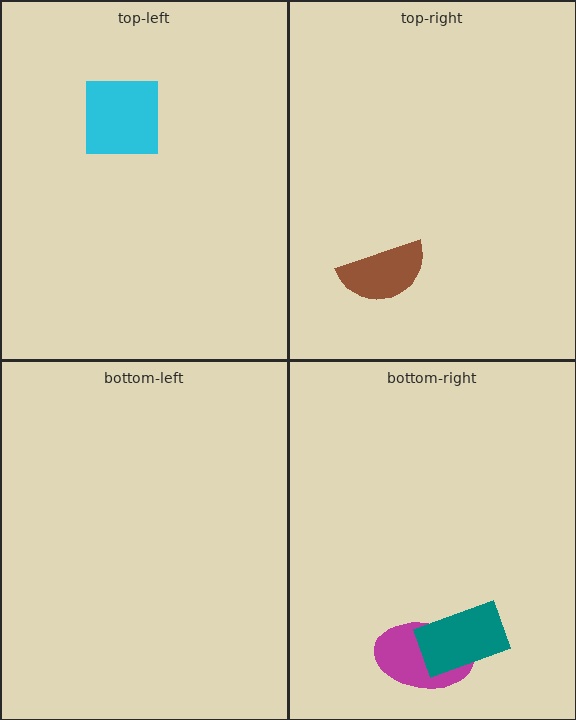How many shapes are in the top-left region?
1.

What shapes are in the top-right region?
The brown semicircle.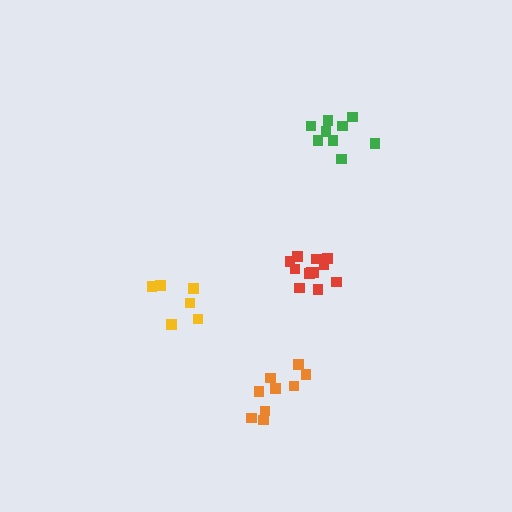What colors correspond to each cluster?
The clusters are colored: green, yellow, red, orange.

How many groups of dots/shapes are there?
There are 4 groups.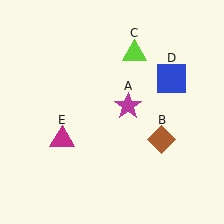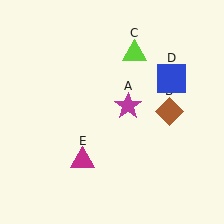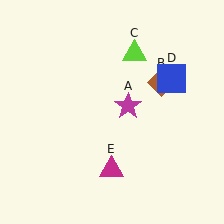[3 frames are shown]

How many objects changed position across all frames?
2 objects changed position: brown diamond (object B), magenta triangle (object E).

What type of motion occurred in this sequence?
The brown diamond (object B), magenta triangle (object E) rotated counterclockwise around the center of the scene.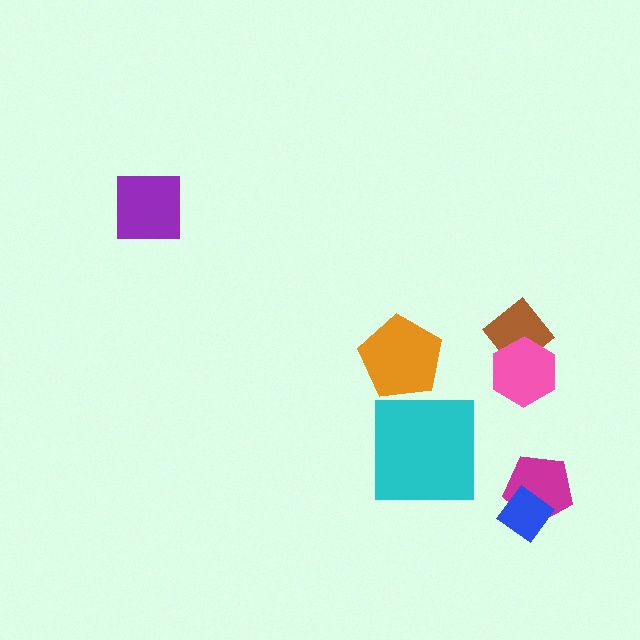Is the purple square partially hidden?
No, no other shape covers it.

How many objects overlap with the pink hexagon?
1 object overlaps with the pink hexagon.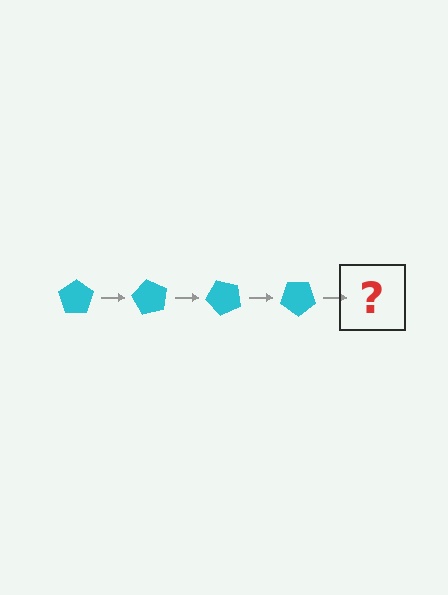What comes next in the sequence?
The next element should be a cyan pentagon rotated 240 degrees.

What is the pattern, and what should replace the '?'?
The pattern is that the pentagon rotates 60 degrees each step. The '?' should be a cyan pentagon rotated 240 degrees.